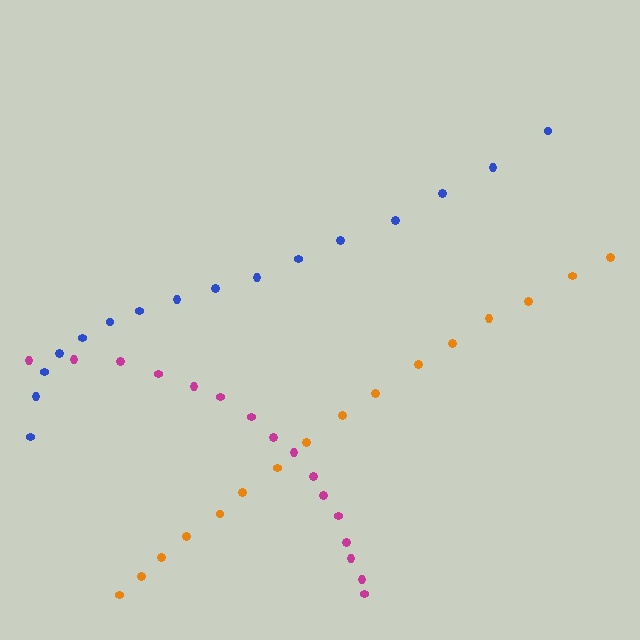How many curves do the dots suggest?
There are 3 distinct paths.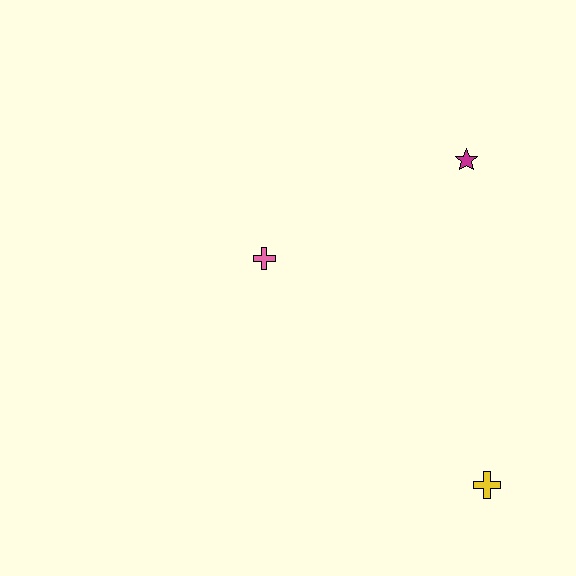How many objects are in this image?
There are 3 objects.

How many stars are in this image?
There is 1 star.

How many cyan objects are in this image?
There are no cyan objects.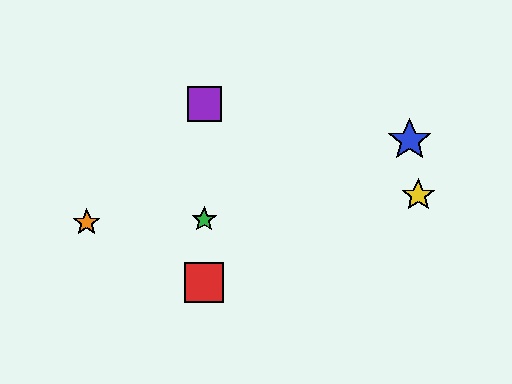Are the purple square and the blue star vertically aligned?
No, the purple square is at x≈204 and the blue star is at x≈410.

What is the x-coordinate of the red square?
The red square is at x≈204.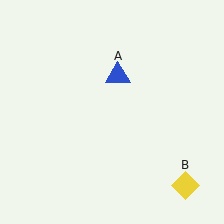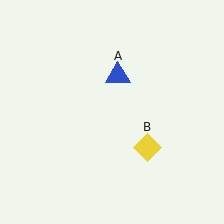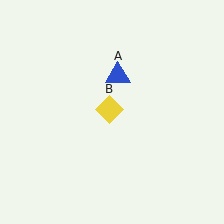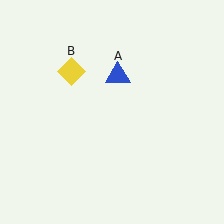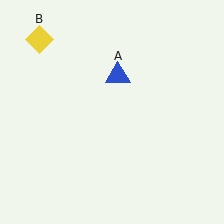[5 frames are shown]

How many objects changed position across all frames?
1 object changed position: yellow diamond (object B).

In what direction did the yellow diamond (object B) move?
The yellow diamond (object B) moved up and to the left.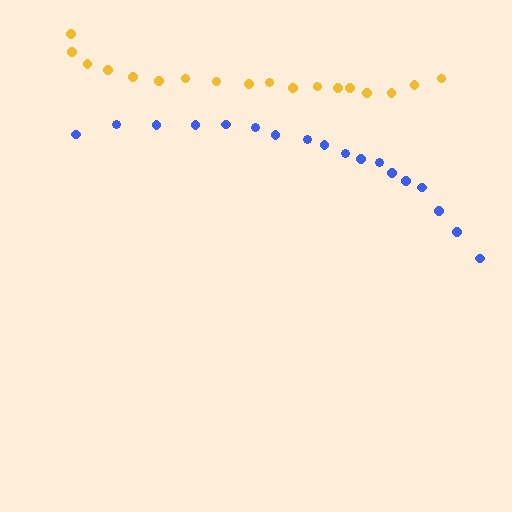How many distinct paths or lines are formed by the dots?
There are 2 distinct paths.